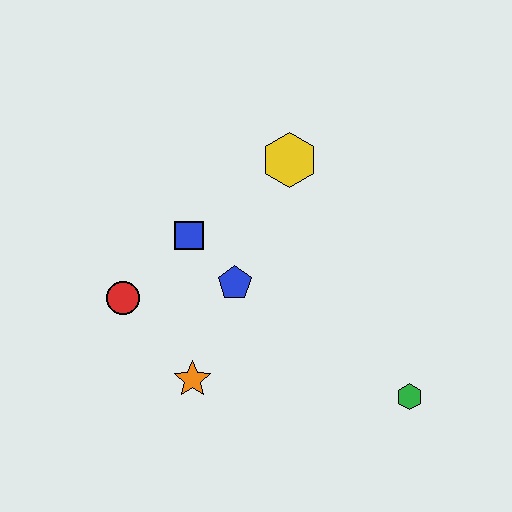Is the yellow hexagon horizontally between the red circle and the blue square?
No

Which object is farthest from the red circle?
The green hexagon is farthest from the red circle.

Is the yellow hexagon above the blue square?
Yes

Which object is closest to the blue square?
The blue pentagon is closest to the blue square.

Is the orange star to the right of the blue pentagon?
No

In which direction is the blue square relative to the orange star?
The blue square is above the orange star.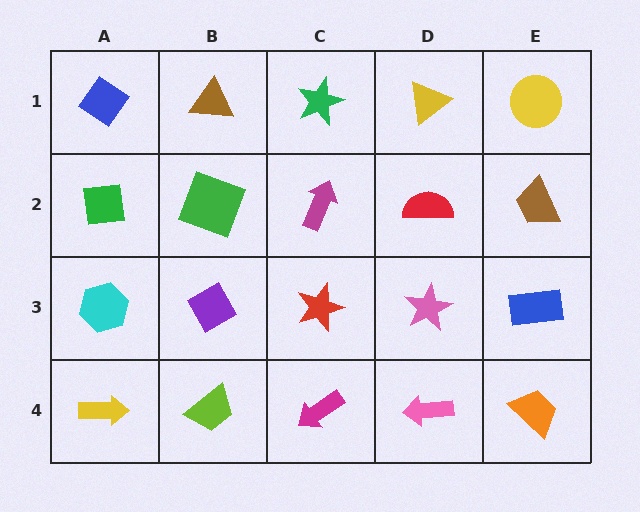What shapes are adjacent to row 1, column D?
A red semicircle (row 2, column D), a green star (row 1, column C), a yellow circle (row 1, column E).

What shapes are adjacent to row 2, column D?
A yellow triangle (row 1, column D), a pink star (row 3, column D), a magenta arrow (row 2, column C), a brown trapezoid (row 2, column E).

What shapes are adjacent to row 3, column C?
A magenta arrow (row 2, column C), a magenta arrow (row 4, column C), a purple diamond (row 3, column B), a pink star (row 3, column D).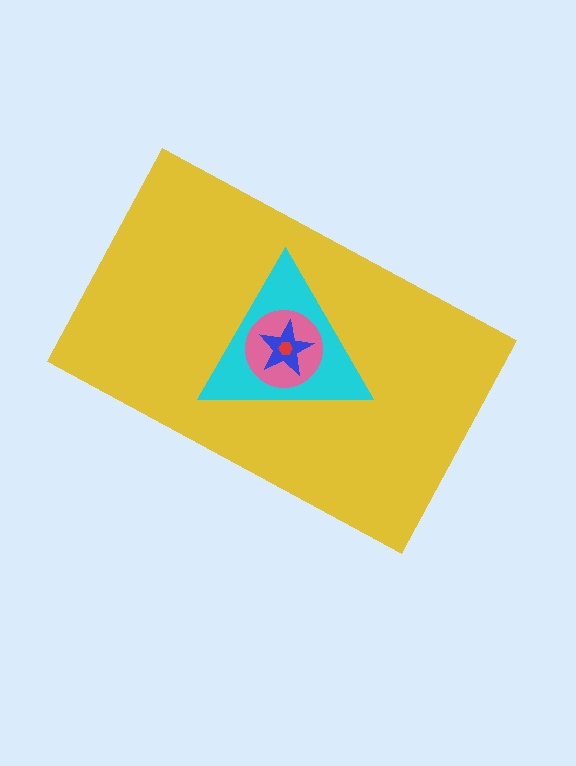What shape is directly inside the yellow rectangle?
The cyan triangle.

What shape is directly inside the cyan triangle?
The pink circle.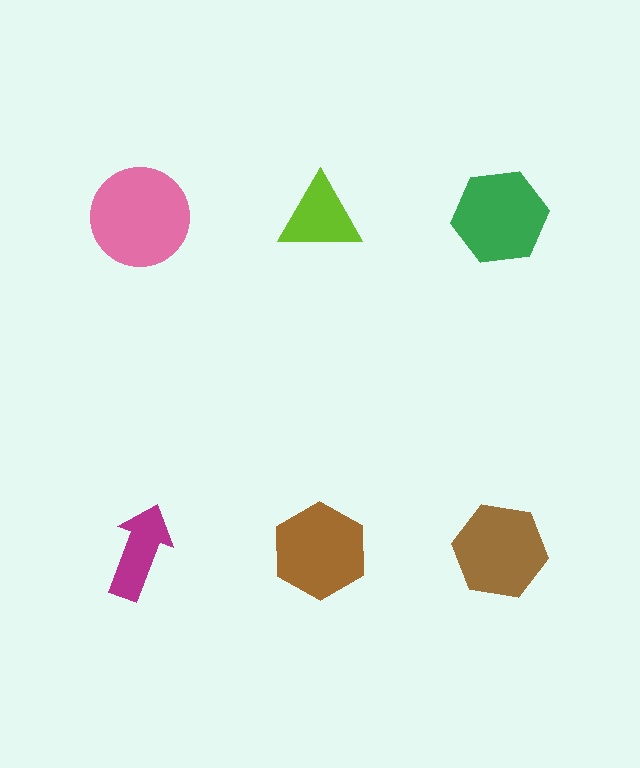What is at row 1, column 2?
A lime triangle.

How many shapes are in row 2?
3 shapes.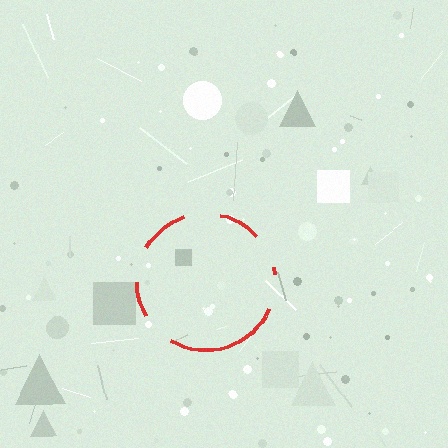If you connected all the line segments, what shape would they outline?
They would outline a circle.